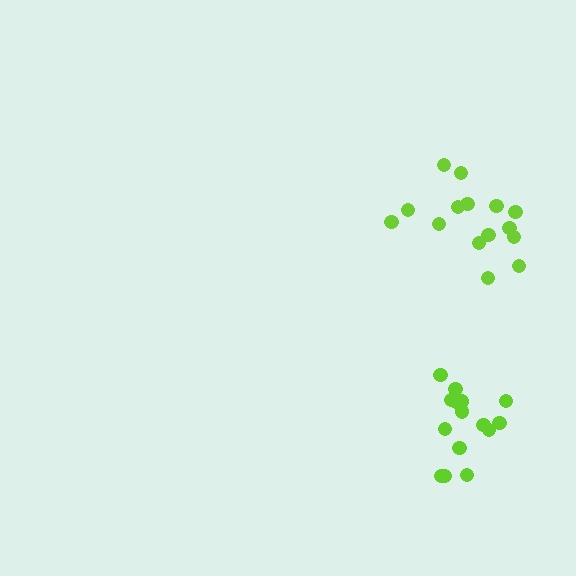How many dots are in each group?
Group 1: 15 dots, Group 2: 15 dots (30 total).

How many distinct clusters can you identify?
There are 2 distinct clusters.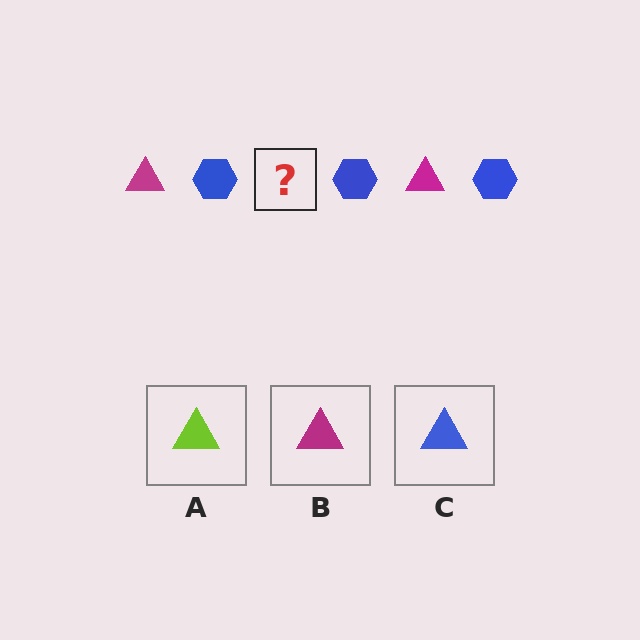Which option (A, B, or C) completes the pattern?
B.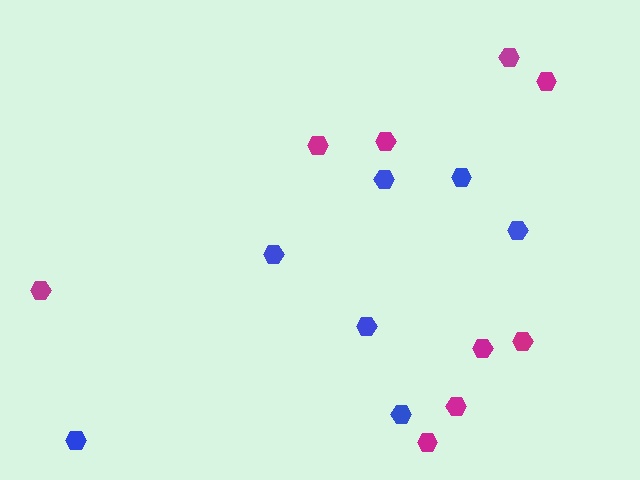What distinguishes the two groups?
There are 2 groups: one group of magenta hexagons (9) and one group of blue hexagons (7).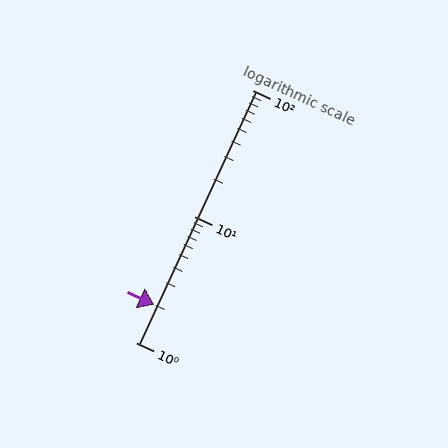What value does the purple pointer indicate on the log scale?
The pointer indicates approximately 2.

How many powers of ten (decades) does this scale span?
The scale spans 2 decades, from 1 to 100.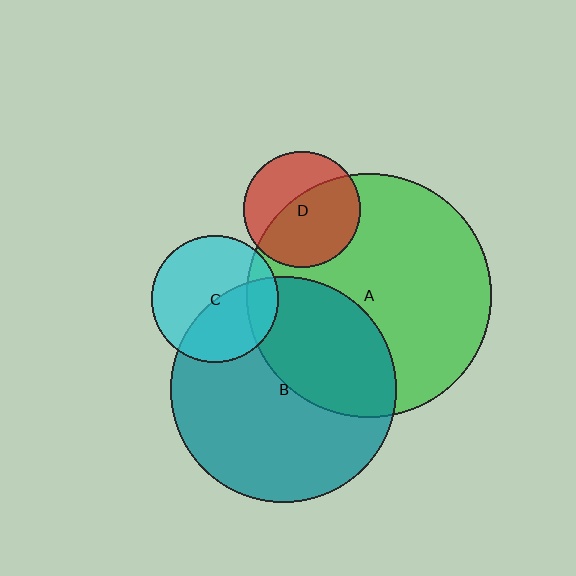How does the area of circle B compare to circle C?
Approximately 3.2 times.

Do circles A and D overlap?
Yes.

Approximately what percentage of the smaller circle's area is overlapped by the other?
Approximately 60%.